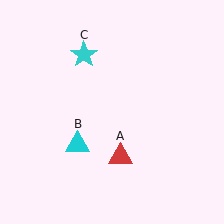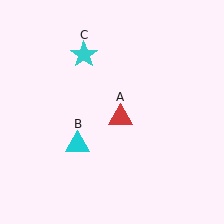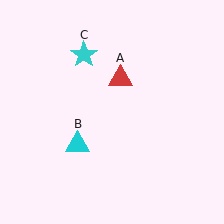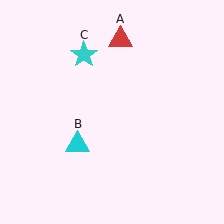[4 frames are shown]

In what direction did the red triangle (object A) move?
The red triangle (object A) moved up.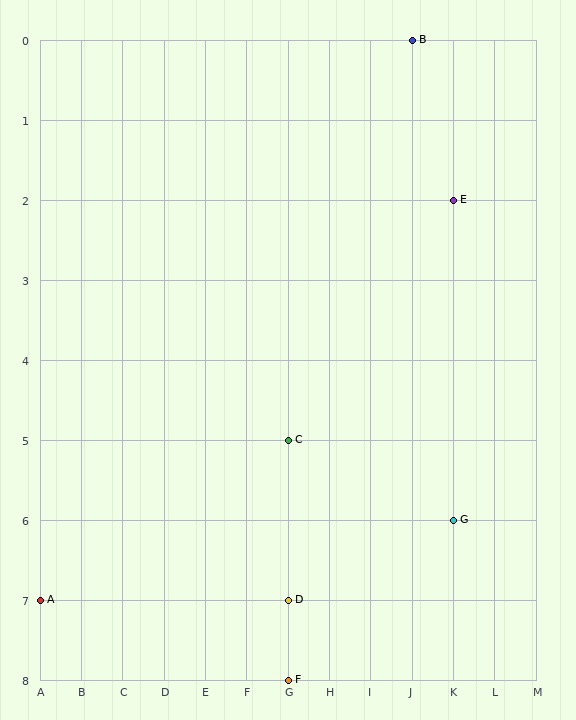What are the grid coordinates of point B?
Point B is at grid coordinates (J, 0).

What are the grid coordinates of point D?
Point D is at grid coordinates (G, 7).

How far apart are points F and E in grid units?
Points F and E are 4 columns and 6 rows apart (about 7.2 grid units diagonally).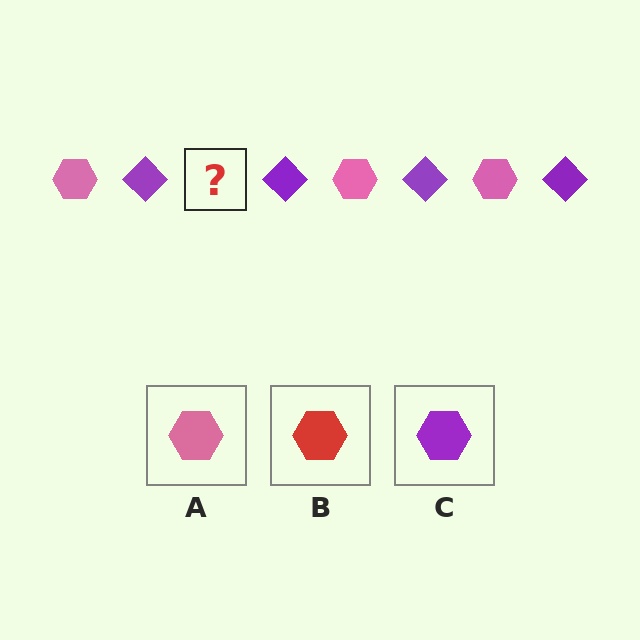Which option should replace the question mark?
Option A.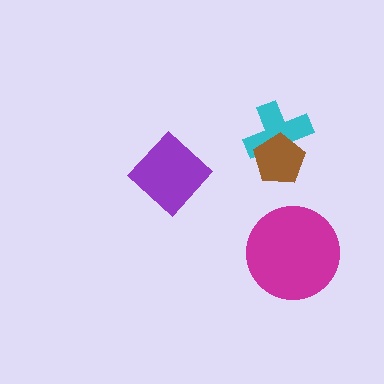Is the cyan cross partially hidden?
Yes, it is partially covered by another shape.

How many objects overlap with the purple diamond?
0 objects overlap with the purple diamond.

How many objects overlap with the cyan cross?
1 object overlaps with the cyan cross.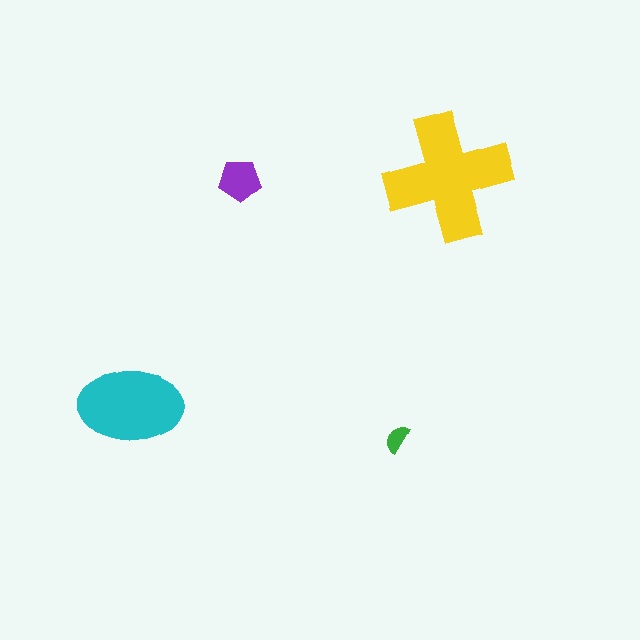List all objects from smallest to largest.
The green semicircle, the purple pentagon, the cyan ellipse, the yellow cross.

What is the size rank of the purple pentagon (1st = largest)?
3rd.